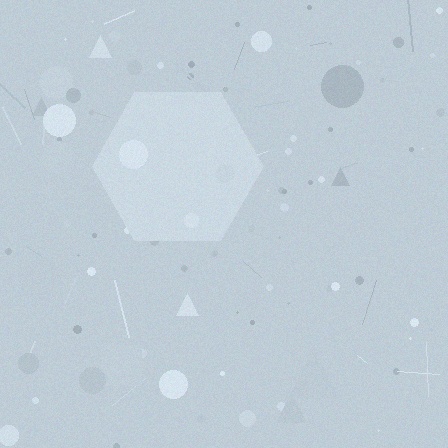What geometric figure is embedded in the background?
A hexagon is embedded in the background.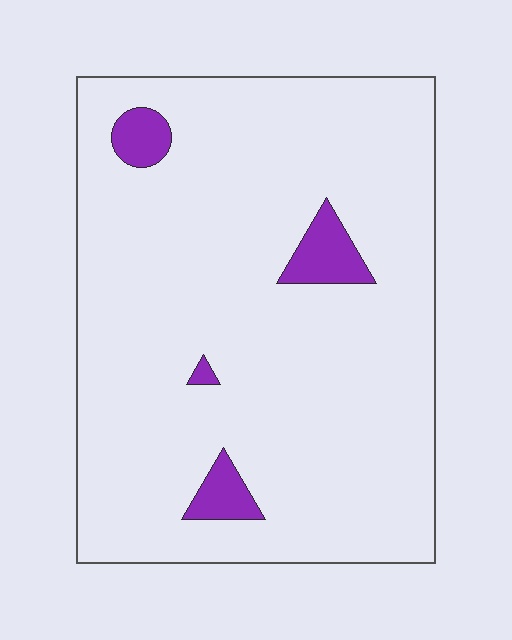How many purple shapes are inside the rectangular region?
4.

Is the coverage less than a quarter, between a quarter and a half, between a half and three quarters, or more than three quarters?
Less than a quarter.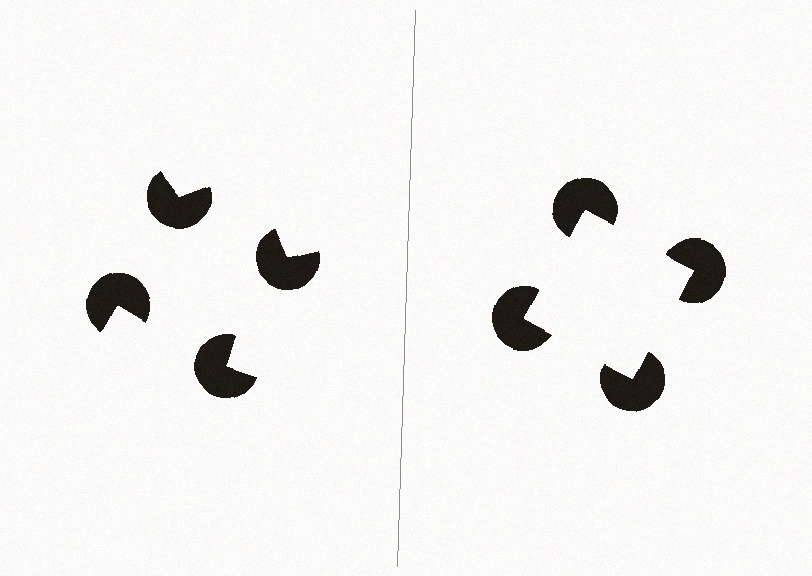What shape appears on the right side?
An illusory square.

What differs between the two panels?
The pac-man discs are positioned identically on both sides; only the wedge orientations differ. On the right they align to a square; on the left they are misaligned.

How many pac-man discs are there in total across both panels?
8 — 4 on each side.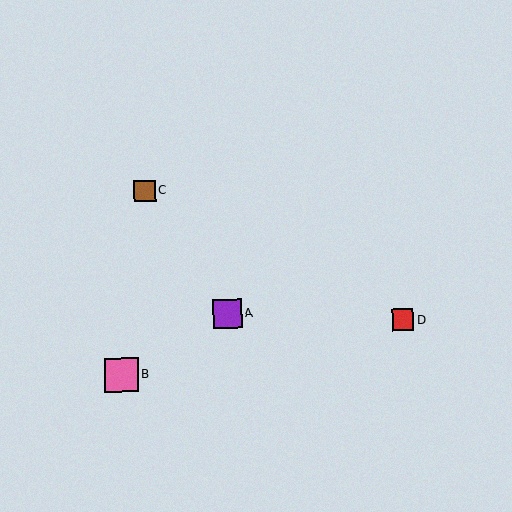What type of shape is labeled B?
Shape B is a pink square.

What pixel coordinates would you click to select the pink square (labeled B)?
Click at (121, 375) to select the pink square B.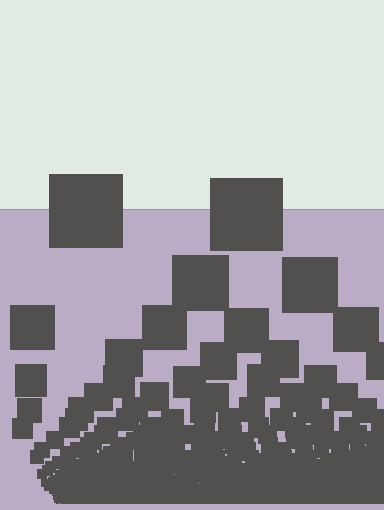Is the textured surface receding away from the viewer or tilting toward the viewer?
The surface appears to tilt toward the viewer. Texture elements get larger and sparser toward the top.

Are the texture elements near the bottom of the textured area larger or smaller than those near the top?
Smaller. The gradient is inverted — elements near the bottom are smaller and denser.